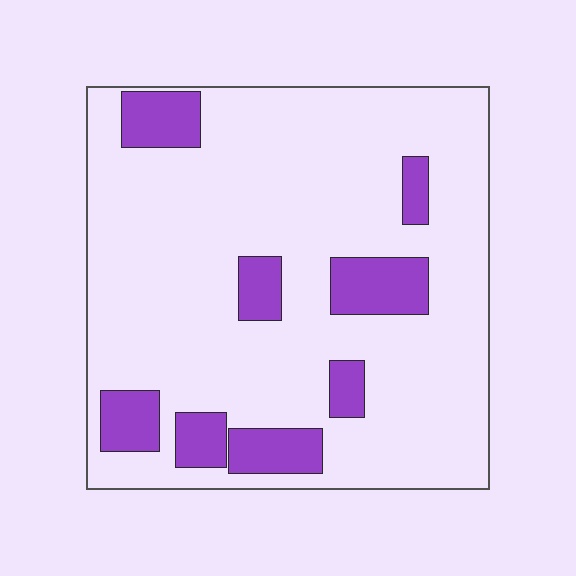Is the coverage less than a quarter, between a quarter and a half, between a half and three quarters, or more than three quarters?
Less than a quarter.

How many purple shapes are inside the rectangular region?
8.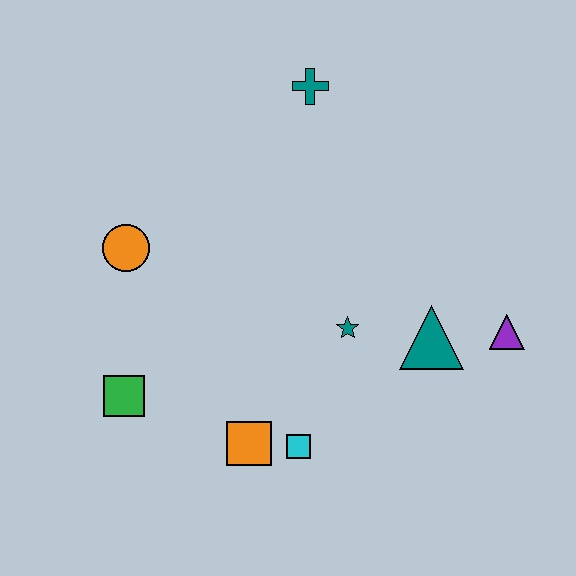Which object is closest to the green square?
The orange square is closest to the green square.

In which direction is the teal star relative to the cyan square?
The teal star is above the cyan square.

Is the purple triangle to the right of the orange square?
Yes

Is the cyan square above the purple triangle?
No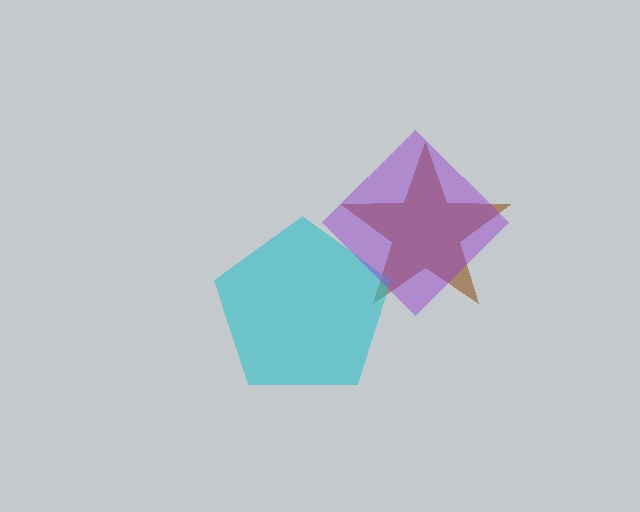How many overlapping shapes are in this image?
There are 3 overlapping shapes in the image.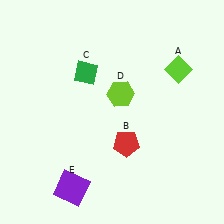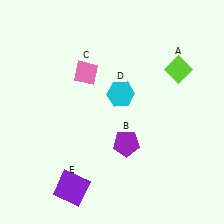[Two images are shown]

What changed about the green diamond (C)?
In Image 1, C is green. In Image 2, it changed to pink.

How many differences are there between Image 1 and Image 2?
There are 3 differences between the two images.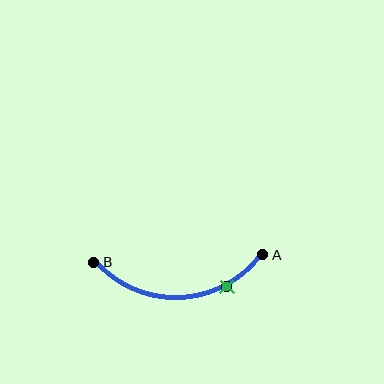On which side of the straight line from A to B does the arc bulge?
The arc bulges below the straight line connecting A and B.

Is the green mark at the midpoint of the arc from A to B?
No. The green mark lies on the arc but is closer to endpoint A. The arc midpoint would be at the point on the curve equidistant along the arc from both A and B.